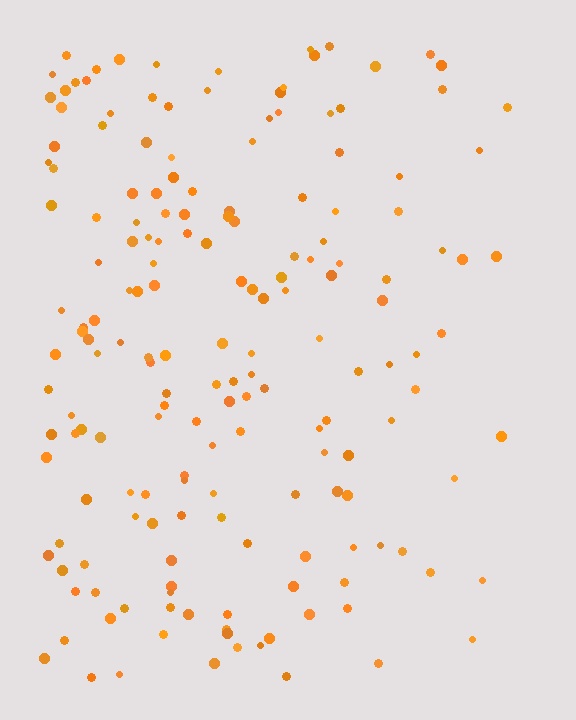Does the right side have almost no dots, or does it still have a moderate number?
Still a moderate number, just noticeably fewer than the left.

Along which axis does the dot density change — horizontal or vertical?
Horizontal.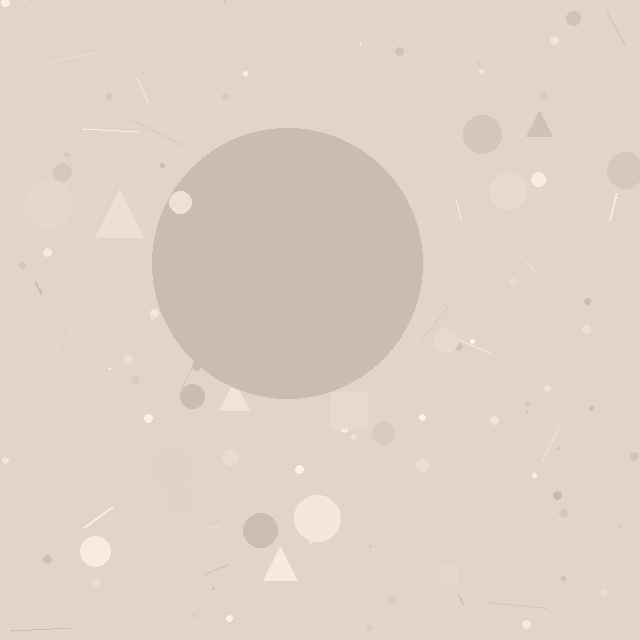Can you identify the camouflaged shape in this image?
The camouflaged shape is a circle.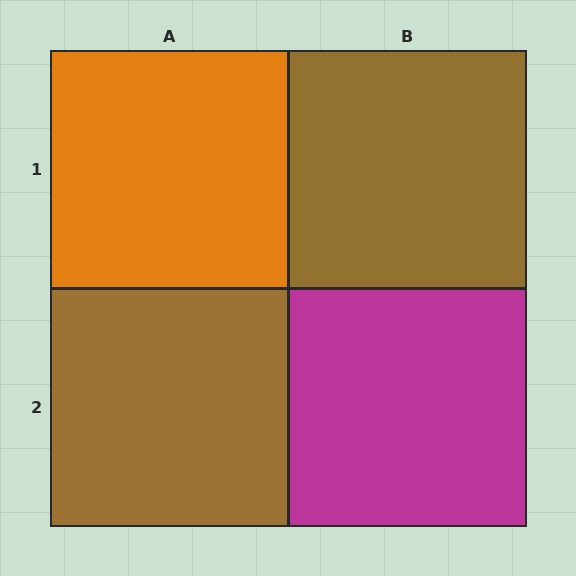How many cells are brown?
2 cells are brown.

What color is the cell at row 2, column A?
Brown.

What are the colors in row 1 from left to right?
Orange, brown.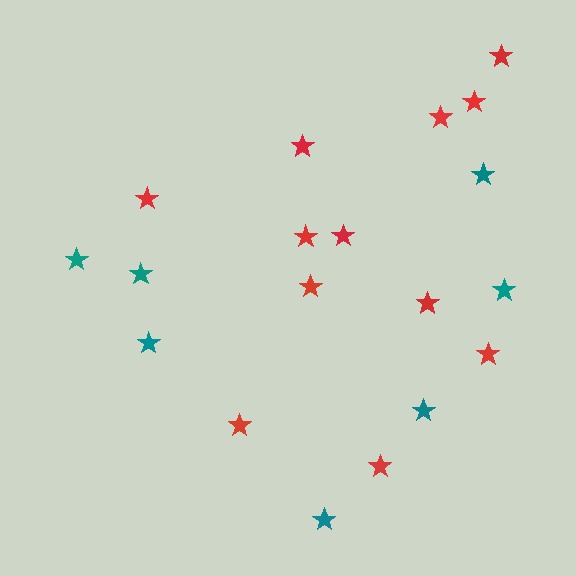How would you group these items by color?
There are 2 groups: one group of teal stars (7) and one group of red stars (12).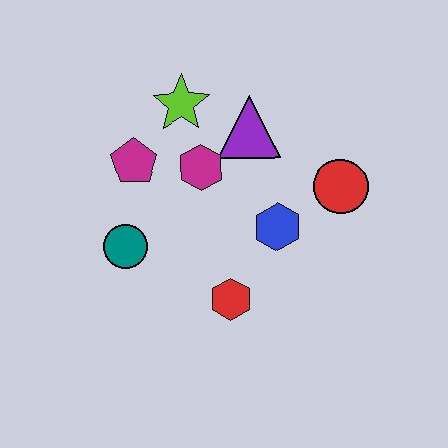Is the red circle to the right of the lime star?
Yes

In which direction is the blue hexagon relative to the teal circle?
The blue hexagon is to the right of the teal circle.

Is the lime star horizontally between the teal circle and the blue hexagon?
Yes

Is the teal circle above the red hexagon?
Yes